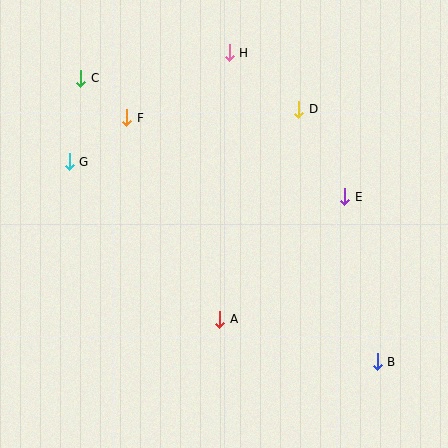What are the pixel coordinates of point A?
Point A is at (220, 319).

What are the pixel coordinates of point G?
Point G is at (69, 162).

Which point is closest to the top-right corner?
Point D is closest to the top-right corner.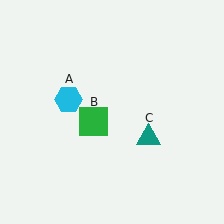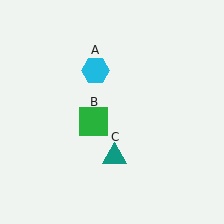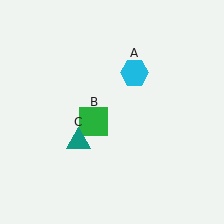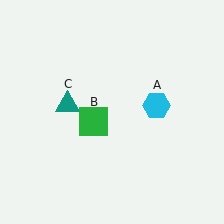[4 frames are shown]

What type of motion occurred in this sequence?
The cyan hexagon (object A), teal triangle (object C) rotated clockwise around the center of the scene.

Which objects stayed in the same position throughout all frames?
Green square (object B) remained stationary.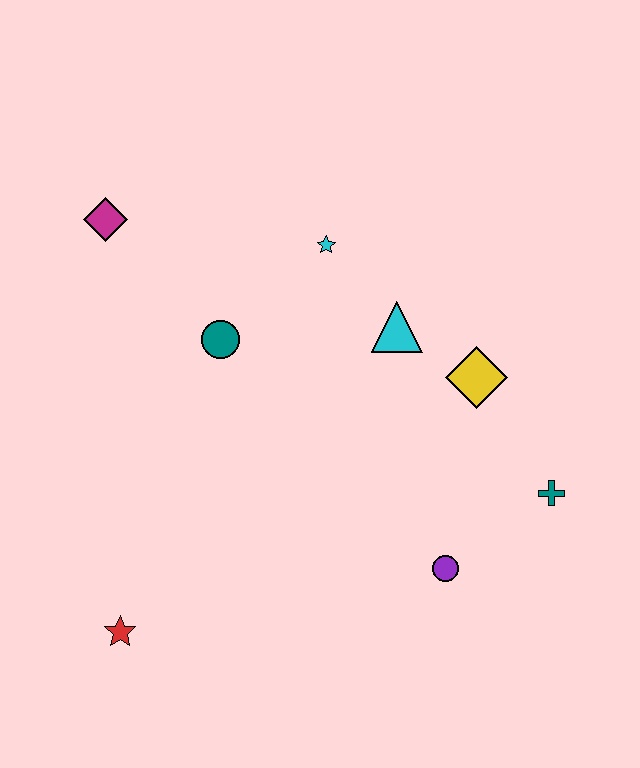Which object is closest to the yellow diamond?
The cyan triangle is closest to the yellow diamond.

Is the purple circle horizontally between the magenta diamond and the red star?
No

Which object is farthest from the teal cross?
The magenta diamond is farthest from the teal cross.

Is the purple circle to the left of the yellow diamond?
Yes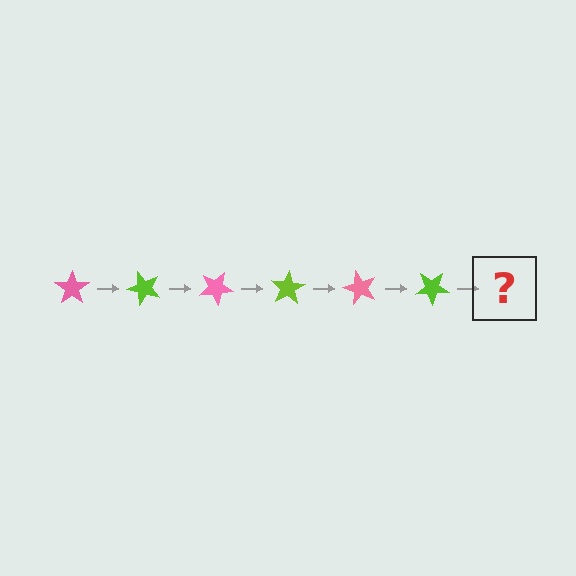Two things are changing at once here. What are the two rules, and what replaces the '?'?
The two rules are that it rotates 50 degrees each step and the color cycles through pink and lime. The '?' should be a pink star, rotated 300 degrees from the start.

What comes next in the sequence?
The next element should be a pink star, rotated 300 degrees from the start.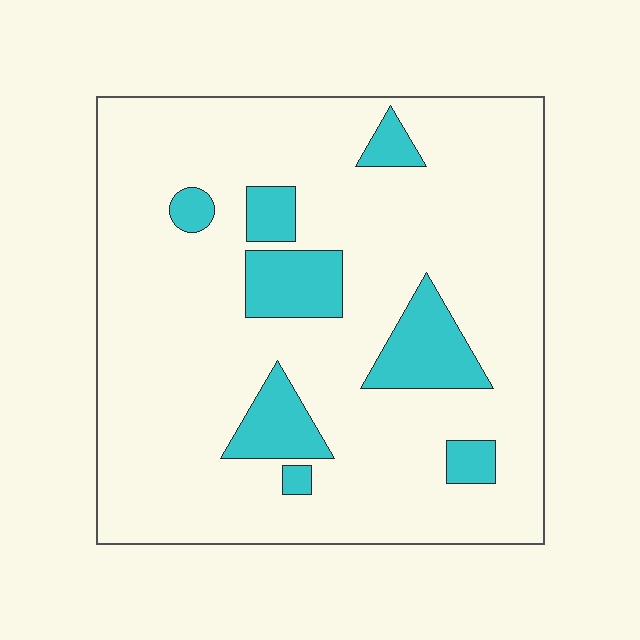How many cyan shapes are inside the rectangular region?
8.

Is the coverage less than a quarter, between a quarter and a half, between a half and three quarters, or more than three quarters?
Less than a quarter.